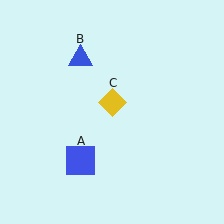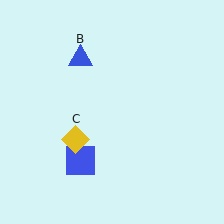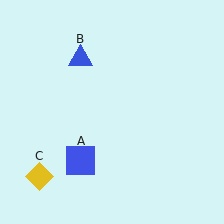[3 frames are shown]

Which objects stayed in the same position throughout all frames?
Blue square (object A) and blue triangle (object B) remained stationary.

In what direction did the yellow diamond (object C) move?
The yellow diamond (object C) moved down and to the left.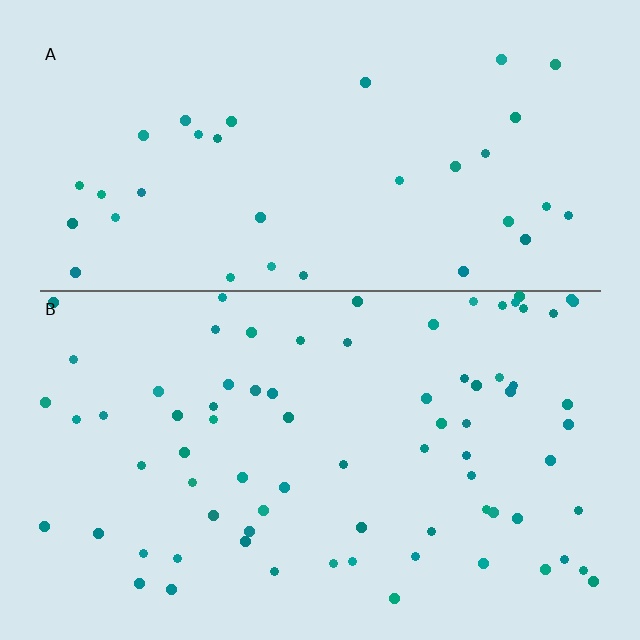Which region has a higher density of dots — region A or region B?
B (the bottom).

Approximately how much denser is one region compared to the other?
Approximately 2.2× — region B over region A.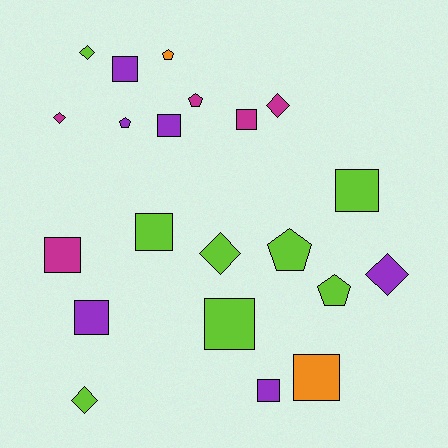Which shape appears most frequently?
Square, with 10 objects.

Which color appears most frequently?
Lime, with 8 objects.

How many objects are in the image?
There are 21 objects.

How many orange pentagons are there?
There is 1 orange pentagon.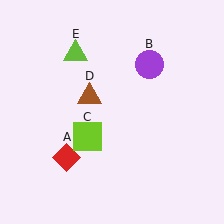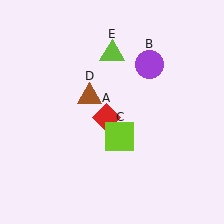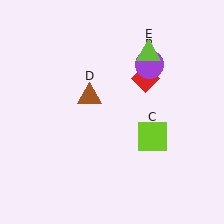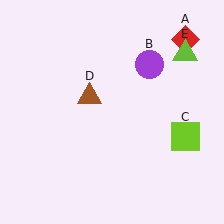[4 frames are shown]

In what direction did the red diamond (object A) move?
The red diamond (object A) moved up and to the right.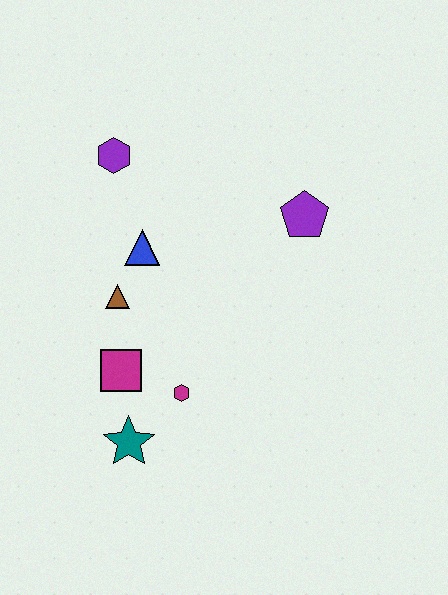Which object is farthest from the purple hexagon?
The teal star is farthest from the purple hexagon.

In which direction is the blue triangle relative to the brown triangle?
The blue triangle is above the brown triangle.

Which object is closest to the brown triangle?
The blue triangle is closest to the brown triangle.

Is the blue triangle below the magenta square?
No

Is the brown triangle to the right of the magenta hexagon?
No